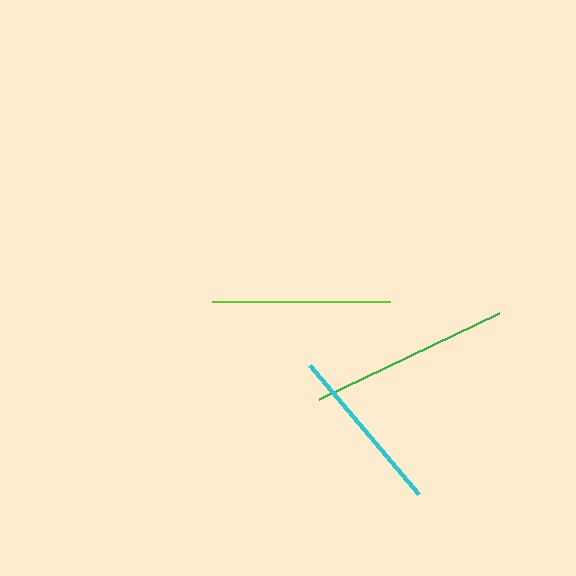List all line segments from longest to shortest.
From longest to shortest: green, lime, cyan.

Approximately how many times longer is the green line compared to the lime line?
The green line is approximately 1.1 times the length of the lime line.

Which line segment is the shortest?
The cyan line is the shortest at approximately 168 pixels.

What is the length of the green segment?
The green segment is approximately 200 pixels long.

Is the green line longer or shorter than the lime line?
The green line is longer than the lime line.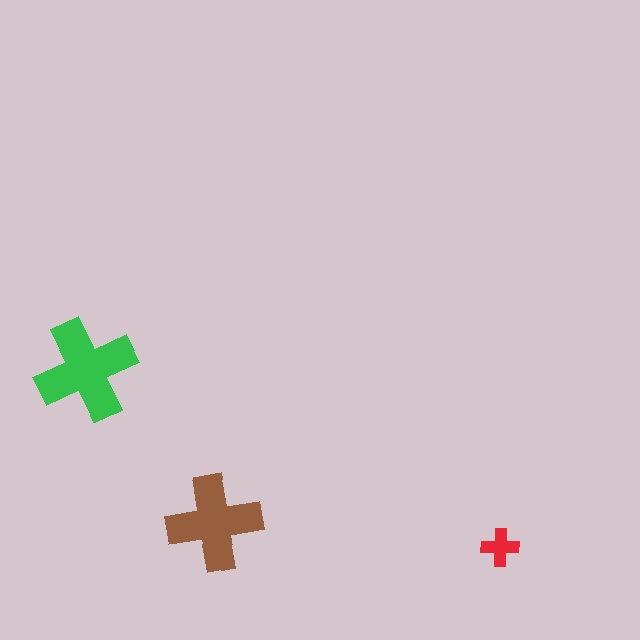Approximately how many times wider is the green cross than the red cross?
About 2.5 times wider.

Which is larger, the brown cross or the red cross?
The brown one.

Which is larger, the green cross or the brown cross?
The green one.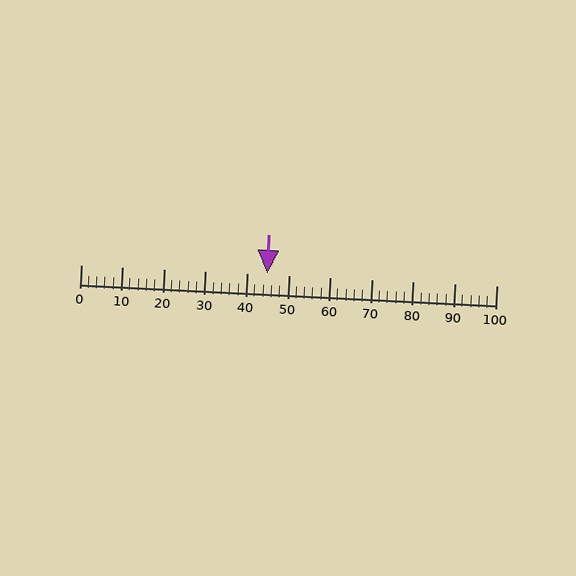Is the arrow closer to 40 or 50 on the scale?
The arrow is closer to 40.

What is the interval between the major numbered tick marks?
The major tick marks are spaced 10 units apart.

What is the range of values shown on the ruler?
The ruler shows values from 0 to 100.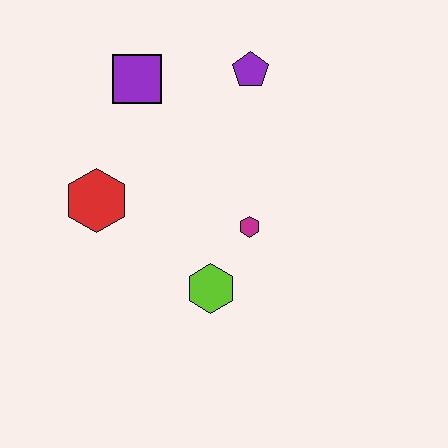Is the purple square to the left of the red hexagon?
No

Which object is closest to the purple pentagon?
The purple square is closest to the purple pentagon.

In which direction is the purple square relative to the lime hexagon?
The purple square is above the lime hexagon.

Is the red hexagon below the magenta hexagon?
No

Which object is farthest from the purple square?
The lime hexagon is farthest from the purple square.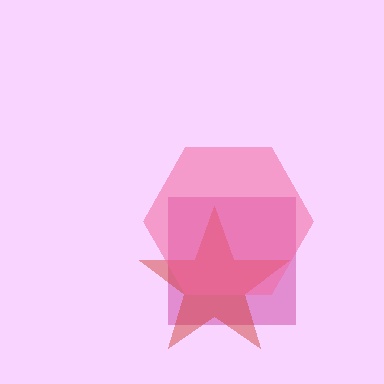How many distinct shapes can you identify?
There are 3 distinct shapes: a magenta square, a red star, a pink hexagon.